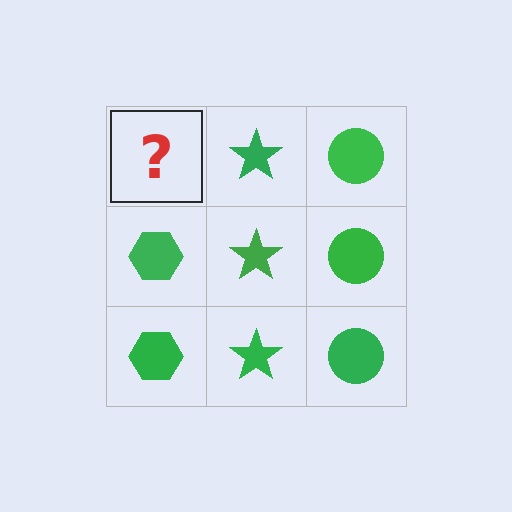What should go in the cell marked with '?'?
The missing cell should contain a green hexagon.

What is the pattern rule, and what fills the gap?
The rule is that each column has a consistent shape. The gap should be filled with a green hexagon.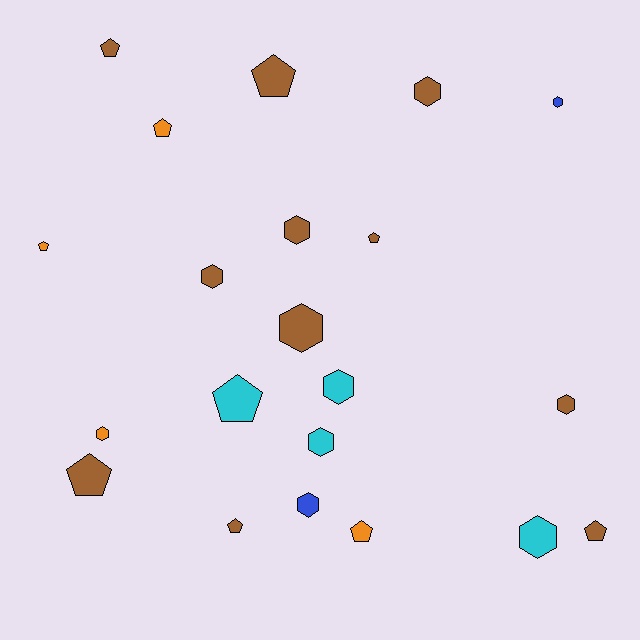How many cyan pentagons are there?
There is 1 cyan pentagon.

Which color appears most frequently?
Brown, with 11 objects.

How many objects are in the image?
There are 21 objects.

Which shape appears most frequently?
Hexagon, with 11 objects.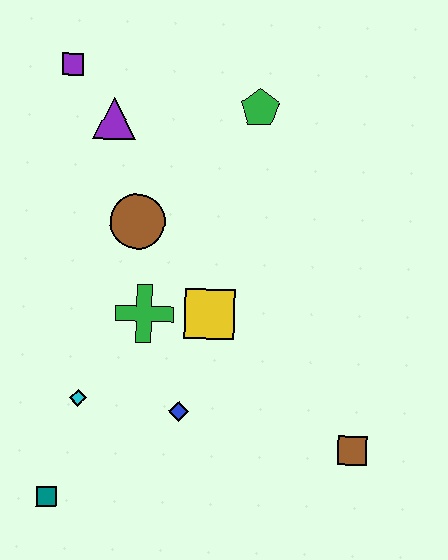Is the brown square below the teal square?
No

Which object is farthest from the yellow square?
The purple square is farthest from the yellow square.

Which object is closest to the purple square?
The purple triangle is closest to the purple square.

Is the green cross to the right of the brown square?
No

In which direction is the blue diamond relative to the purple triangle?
The blue diamond is below the purple triangle.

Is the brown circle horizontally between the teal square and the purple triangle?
No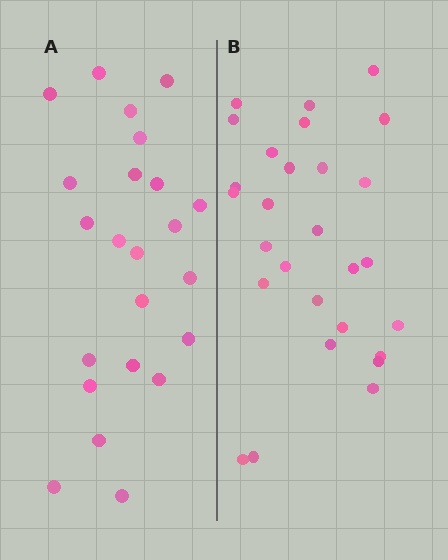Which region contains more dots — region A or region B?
Region B (the right region) has more dots.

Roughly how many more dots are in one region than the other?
Region B has about 5 more dots than region A.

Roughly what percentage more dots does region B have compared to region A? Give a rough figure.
About 20% more.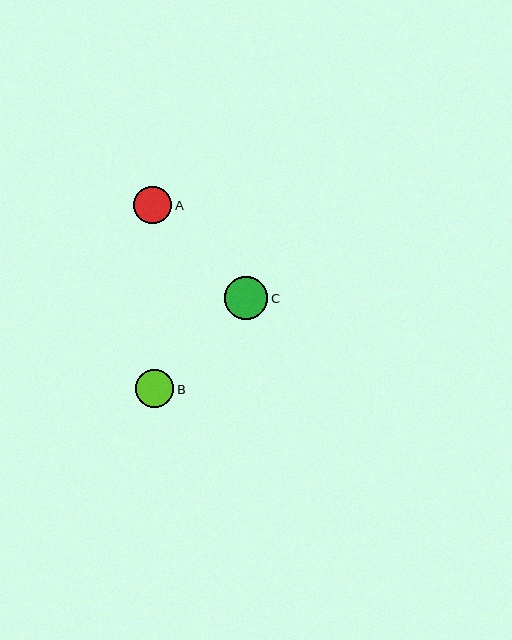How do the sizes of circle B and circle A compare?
Circle B and circle A are approximately the same size.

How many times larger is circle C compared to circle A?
Circle C is approximately 1.1 times the size of circle A.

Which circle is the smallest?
Circle A is the smallest with a size of approximately 38 pixels.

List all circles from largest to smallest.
From largest to smallest: C, B, A.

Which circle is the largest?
Circle C is the largest with a size of approximately 43 pixels.